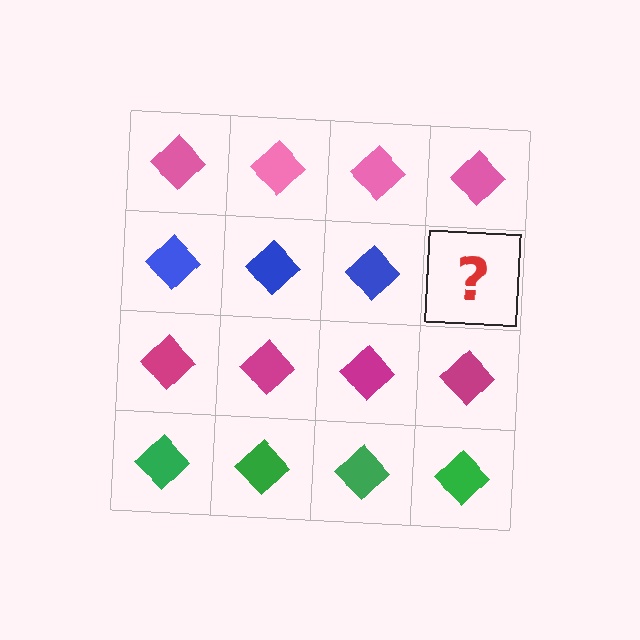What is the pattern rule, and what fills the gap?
The rule is that each row has a consistent color. The gap should be filled with a blue diamond.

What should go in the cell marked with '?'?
The missing cell should contain a blue diamond.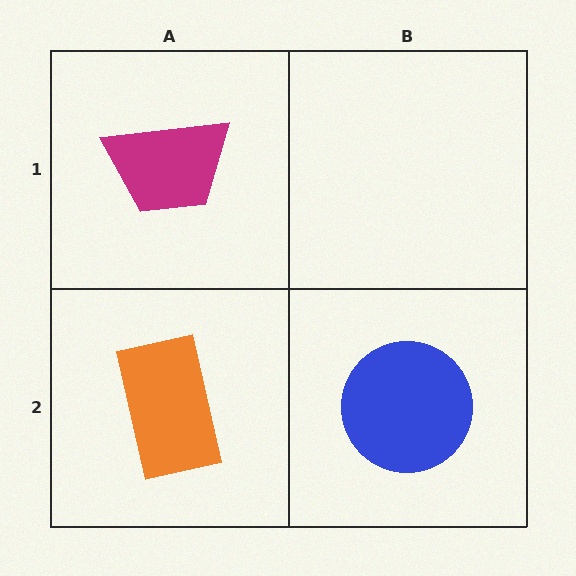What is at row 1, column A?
A magenta trapezoid.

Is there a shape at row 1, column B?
No, that cell is empty.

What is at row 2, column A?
An orange rectangle.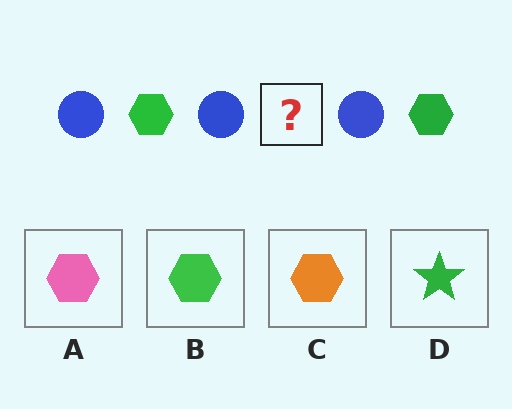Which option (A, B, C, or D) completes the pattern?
B.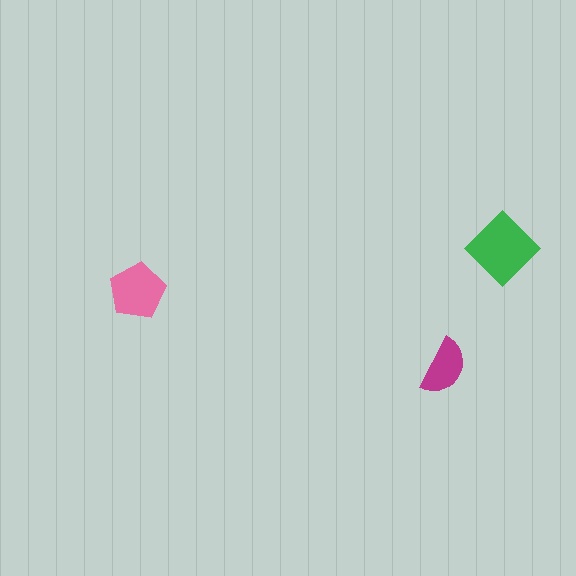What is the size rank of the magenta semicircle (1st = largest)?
3rd.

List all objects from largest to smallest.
The green diamond, the pink pentagon, the magenta semicircle.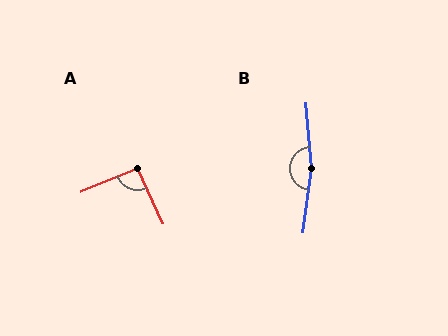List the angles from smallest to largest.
A (92°), B (167°).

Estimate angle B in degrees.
Approximately 167 degrees.